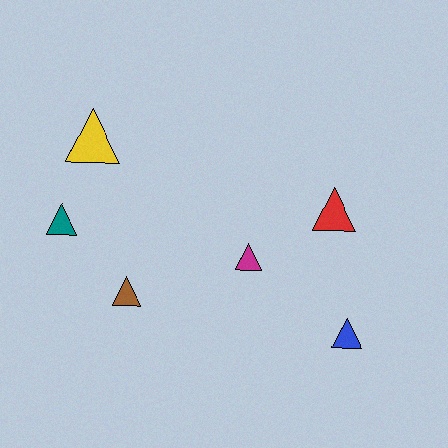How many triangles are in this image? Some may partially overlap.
There are 6 triangles.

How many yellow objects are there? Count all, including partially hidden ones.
There is 1 yellow object.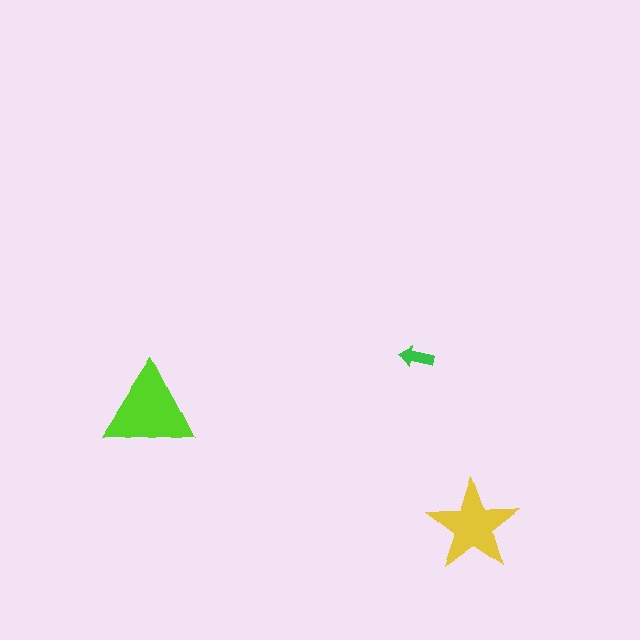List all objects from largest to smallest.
The lime triangle, the yellow star, the green arrow.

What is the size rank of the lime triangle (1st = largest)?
1st.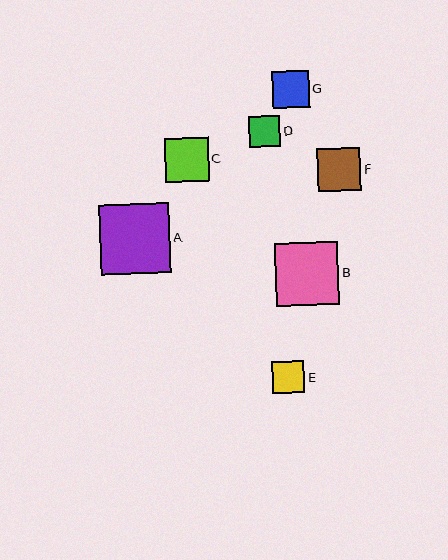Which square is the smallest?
Square D is the smallest with a size of approximately 31 pixels.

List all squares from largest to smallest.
From largest to smallest: A, B, F, C, G, E, D.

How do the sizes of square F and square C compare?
Square F and square C are approximately the same size.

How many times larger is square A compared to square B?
Square A is approximately 1.1 times the size of square B.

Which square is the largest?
Square A is the largest with a size of approximately 71 pixels.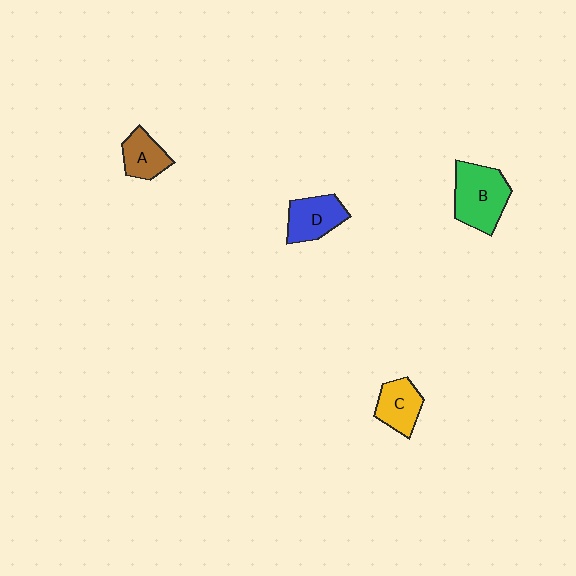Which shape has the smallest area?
Shape A (brown).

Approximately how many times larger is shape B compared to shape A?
Approximately 1.7 times.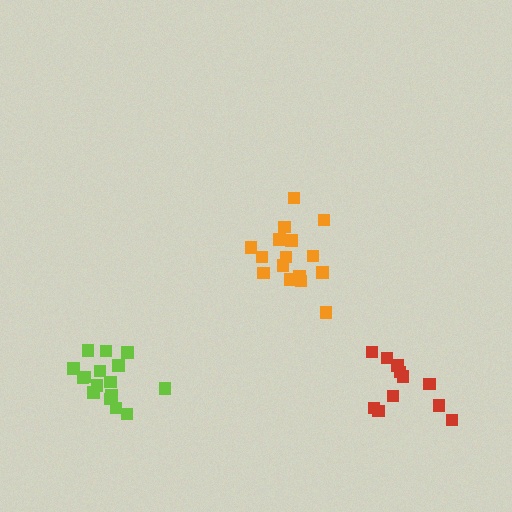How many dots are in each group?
Group 1: 12 dots, Group 2: 16 dots, Group 3: 16 dots (44 total).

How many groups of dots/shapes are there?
There are 3 groups.